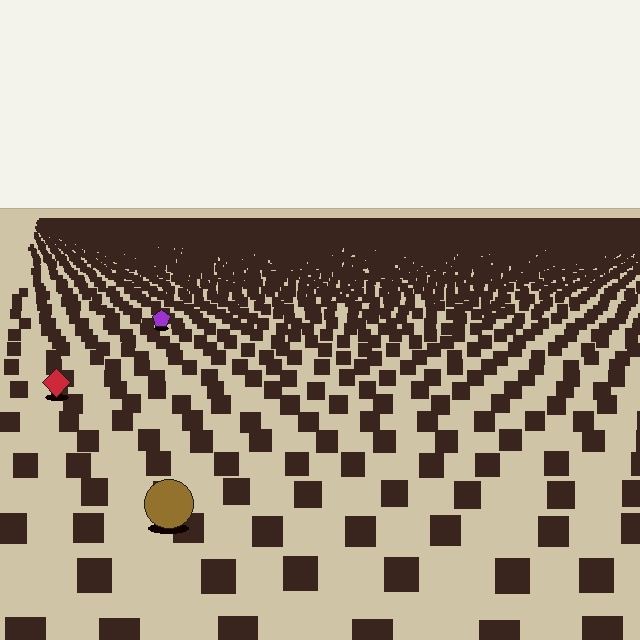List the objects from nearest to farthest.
From nearest to farthest: the brown circle, the red diamond, the purple pentagon.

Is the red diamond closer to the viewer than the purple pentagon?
Yes. The red diamond is closer — you can tell from the texture gradient: the ground texture is coarser near it.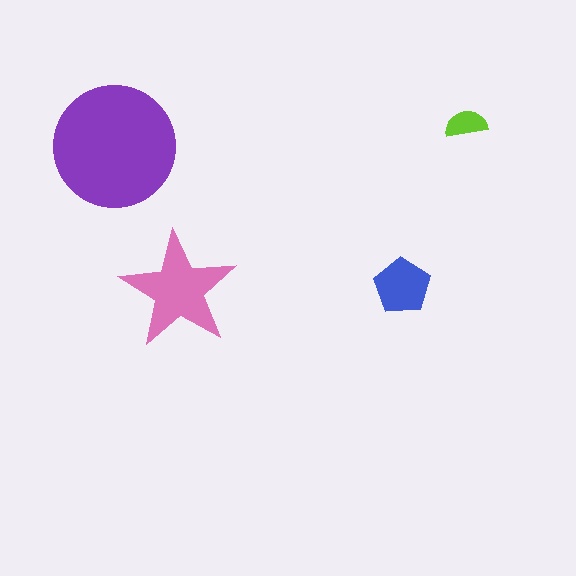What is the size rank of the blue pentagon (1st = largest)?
3rd.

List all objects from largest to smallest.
The purple circle, the pink star, the blue pentagon, the lime semicircle.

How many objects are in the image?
There are 4 objects in the image.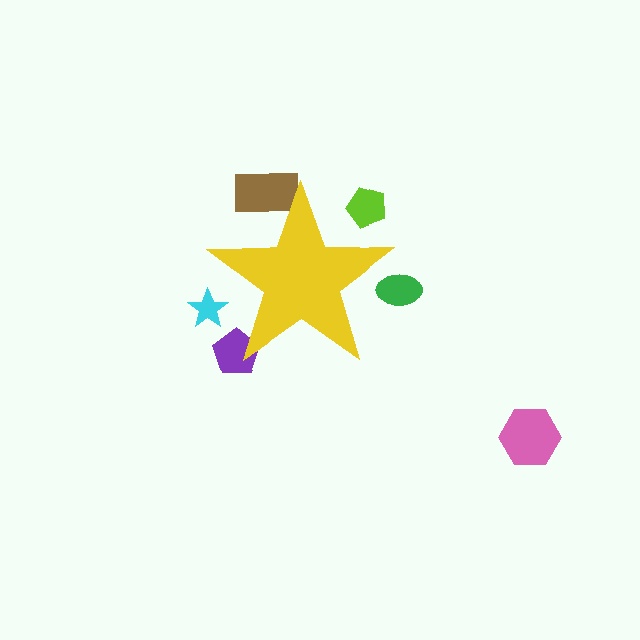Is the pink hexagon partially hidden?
No, the pink hexagon is fully visible.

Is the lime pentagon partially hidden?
Yes, the lime pentagon is partially hidden behind the yellow star.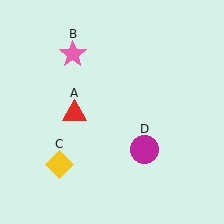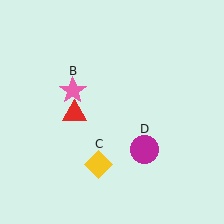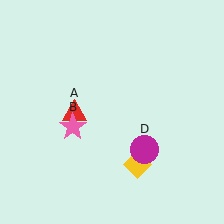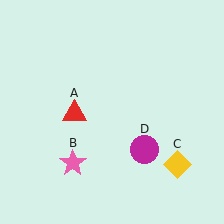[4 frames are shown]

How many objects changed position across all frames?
2 objects changed position: pink star (object B), yellow diamond (object C).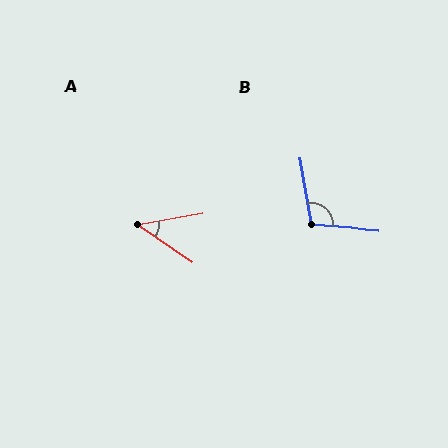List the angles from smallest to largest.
A (45°), B (104°).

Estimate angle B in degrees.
Approximately 104 degrees.